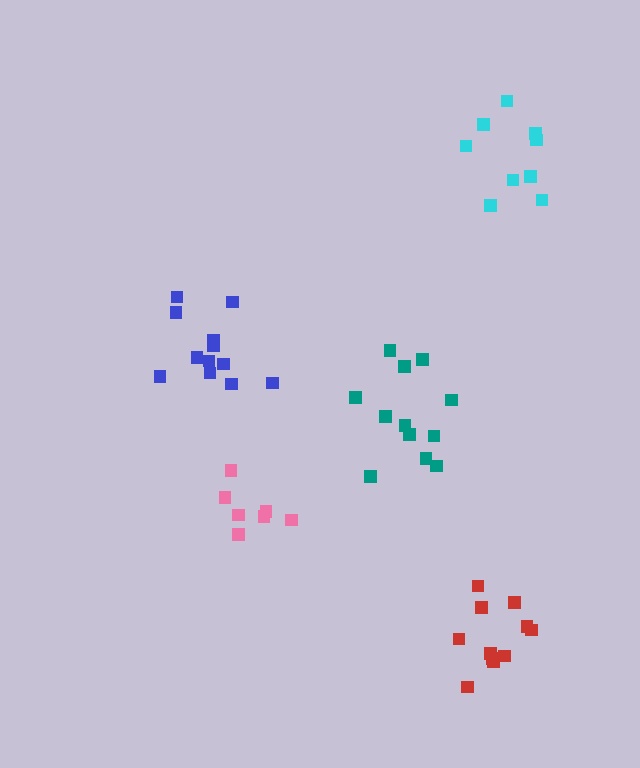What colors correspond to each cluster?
The clusters are colored: red, blue, teal, pink, cyan.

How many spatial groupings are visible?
There are 5 spatial groupings.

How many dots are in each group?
Group 1: 11 dots, Group 2: 12 dots, Group 3: 12 dots, Group 4: 7 dots, Group 5: 9 dots (51 total).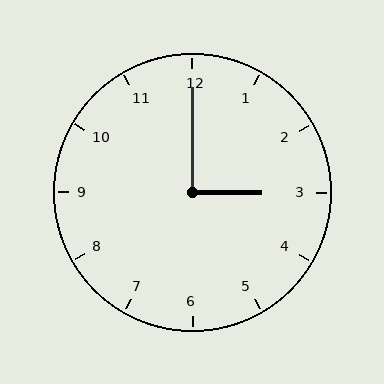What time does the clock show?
3:00.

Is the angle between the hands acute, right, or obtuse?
It is right.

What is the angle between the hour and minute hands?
Approximately 90 degrees.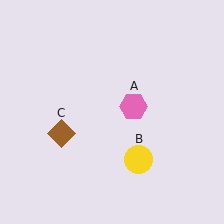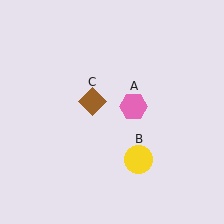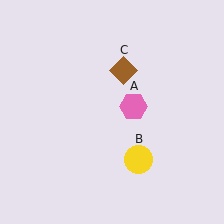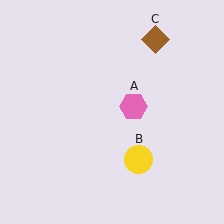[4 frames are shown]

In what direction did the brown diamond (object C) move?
The brown diamond (object C) moved up and to the right.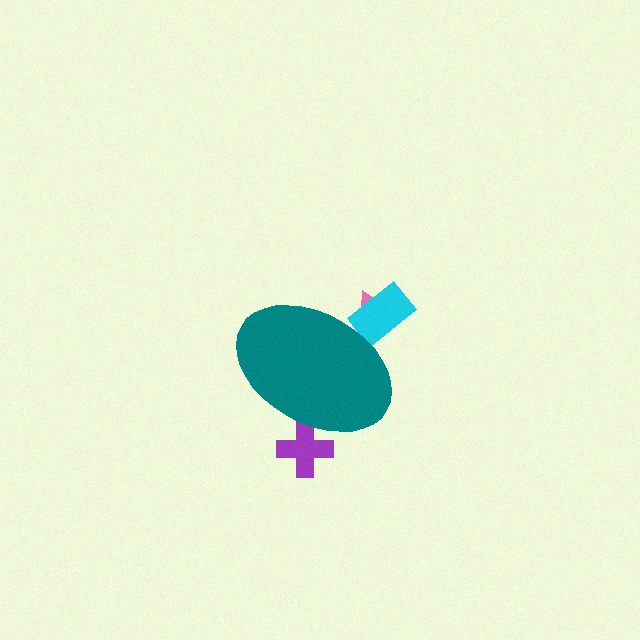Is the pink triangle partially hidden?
Yes, the pink triangle is partially hidden behind the teal ellipse.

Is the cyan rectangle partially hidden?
Yes, the cyan rectangle is partially hidden behind the teal ellipse.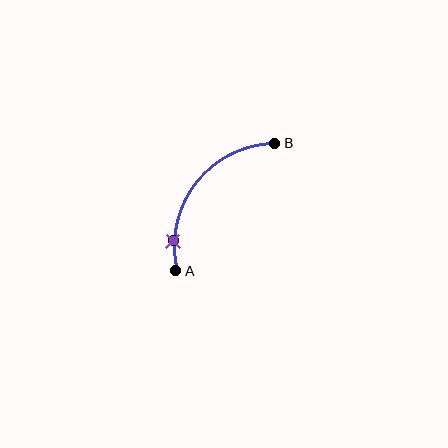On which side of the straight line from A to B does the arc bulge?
The arc bulges above and to the left of the straight line connecting A and B.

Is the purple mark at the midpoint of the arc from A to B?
No. The purple mark lies on the arc but is closer to endpoint A. The arc midpoint would be at the point on the curve equidistant along the arc from both A and B.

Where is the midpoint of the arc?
The arc midpoint is the point on the curve farthest from the straight line joining A and B. It sits above and to the left of that line.